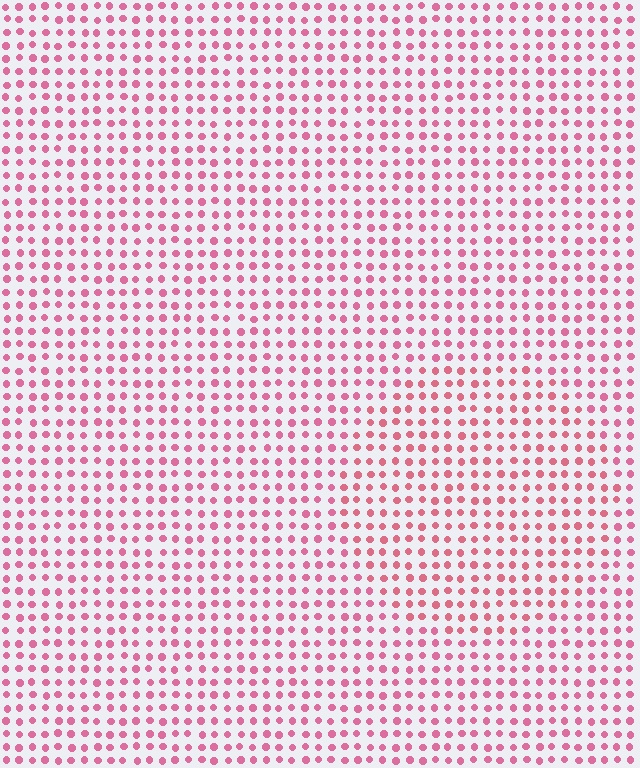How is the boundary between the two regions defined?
The boundary is defined purely by a slight shift in hue (about 14 degrees). Spacing, size, and orientation are identical on both sides.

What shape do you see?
I see a circle.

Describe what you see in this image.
The image is filled with small pink elements in a uniform arrangement. A circle-shaped region is visible where the elements are tinted to a slightly different hue, forming a subtle color boundary.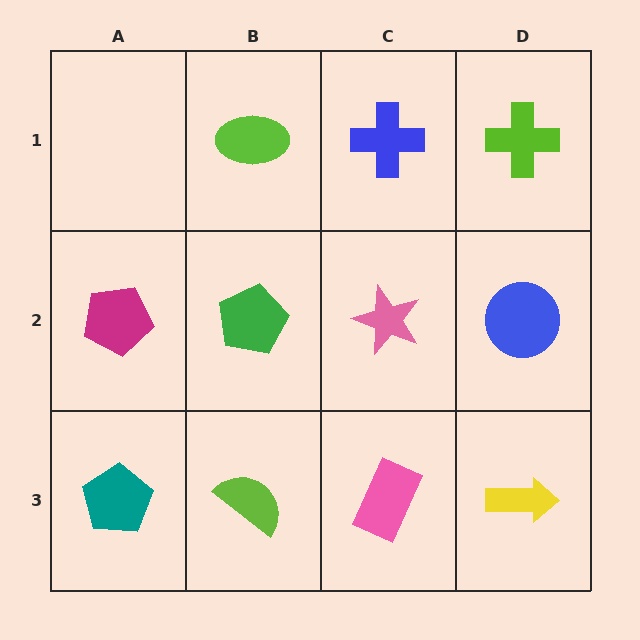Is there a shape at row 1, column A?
No, that cell is empty.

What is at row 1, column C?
A blue cross.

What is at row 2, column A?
A magenta pentagon.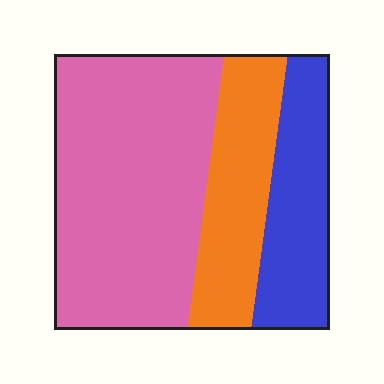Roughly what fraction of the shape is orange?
Orange takes up about one quarter (1/4) of the shape.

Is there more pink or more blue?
Pink.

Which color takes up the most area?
Pink, at roughly 55%.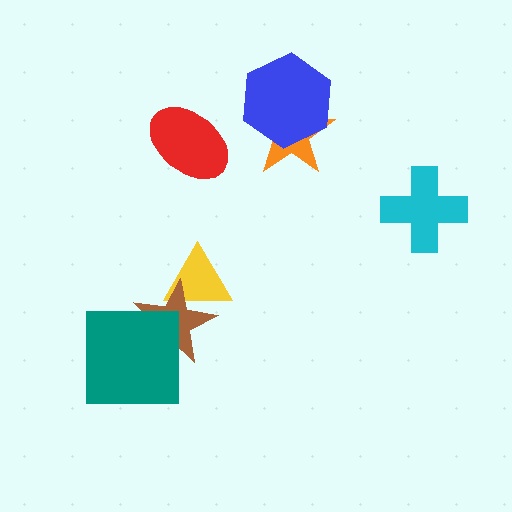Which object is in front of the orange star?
The blue hexagon is in front of the orange star.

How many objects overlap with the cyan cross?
0 objects overlap with the cyan cross.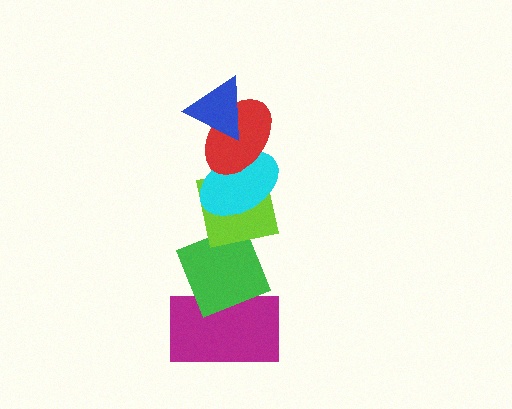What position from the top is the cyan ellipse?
The cyan ellipse is 3rd from the top.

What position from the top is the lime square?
The lime square is 4th from the top.